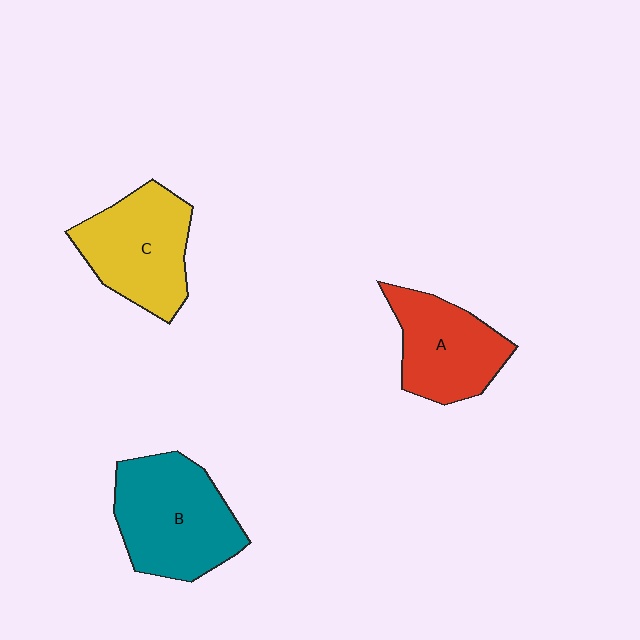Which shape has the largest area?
Shape B (teal).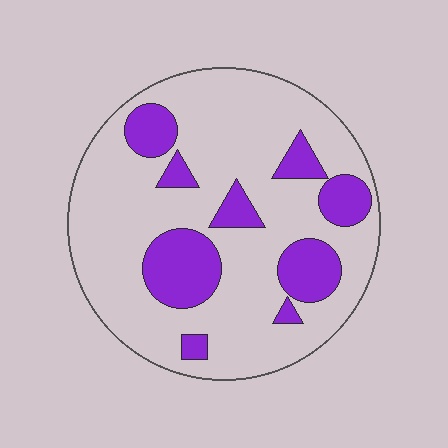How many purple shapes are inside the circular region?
9.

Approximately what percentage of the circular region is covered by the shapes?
Approximately 25%.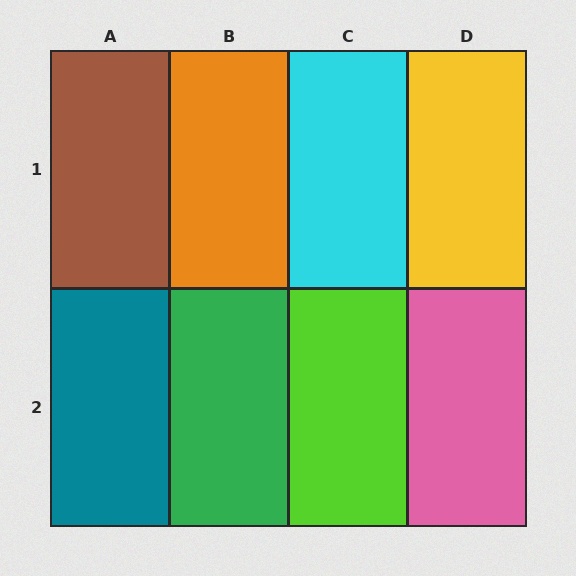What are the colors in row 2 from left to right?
Teal, green, lime, pink.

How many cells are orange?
1 cell is orange.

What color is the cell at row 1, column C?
Cyan.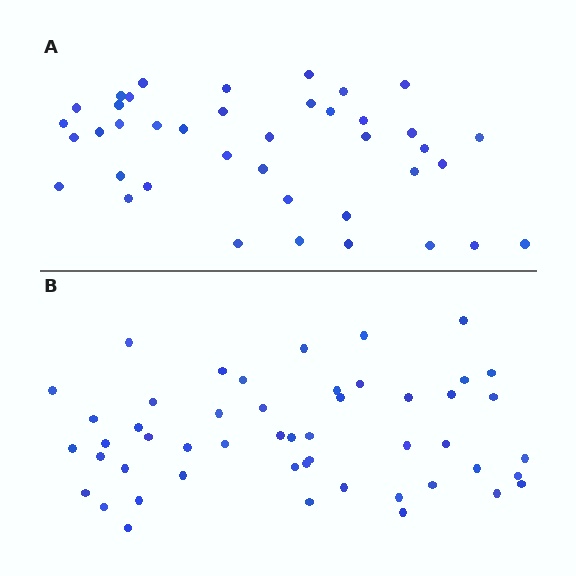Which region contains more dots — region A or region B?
Region B (the bottom region) has more dots.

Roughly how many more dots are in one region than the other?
Region B has roughly 10 or so more dots than region A.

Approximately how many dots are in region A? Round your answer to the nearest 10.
About 40 dots.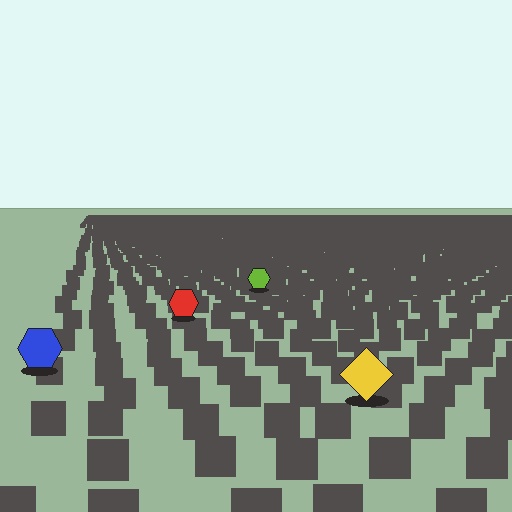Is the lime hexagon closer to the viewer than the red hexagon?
No. The red hexagon is closer — you can tell from the texture gradient: the ground texture is coarser near it.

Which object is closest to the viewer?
The yellow diamond is closest. The texture marks near it are larger and more spread out.